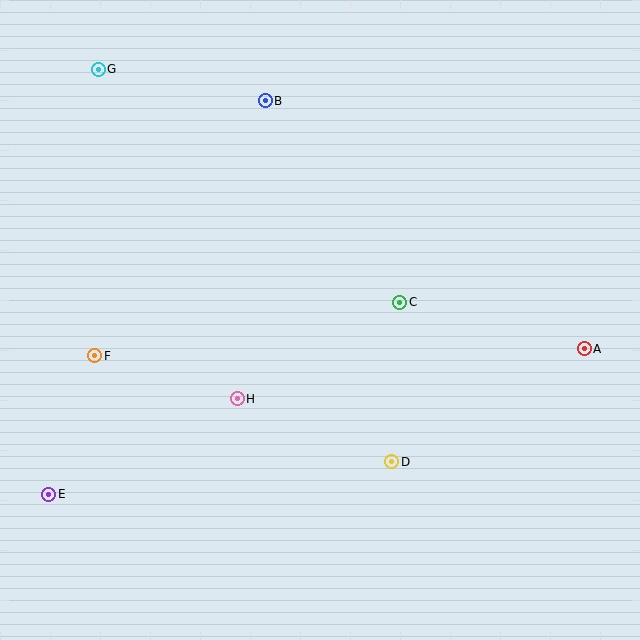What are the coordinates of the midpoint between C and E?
The midpoint between C and E is at (224, 398).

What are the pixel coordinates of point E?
Point E is at (49, 494).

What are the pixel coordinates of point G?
Point G is at (98, 69).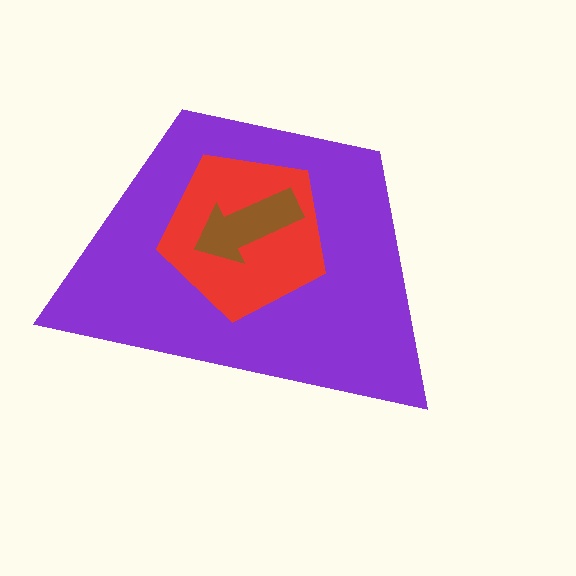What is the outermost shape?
The purple trapezoid.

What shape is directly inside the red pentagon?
The brown arrow.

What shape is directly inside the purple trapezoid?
The red pentagon.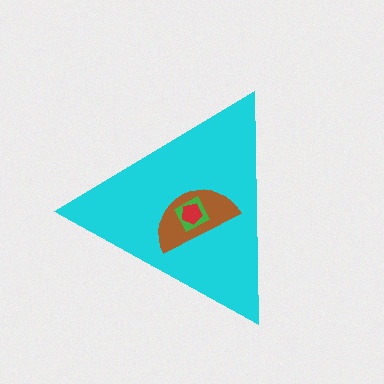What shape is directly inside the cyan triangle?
The brown semicircle.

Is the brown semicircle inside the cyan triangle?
Yes.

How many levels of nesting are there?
4.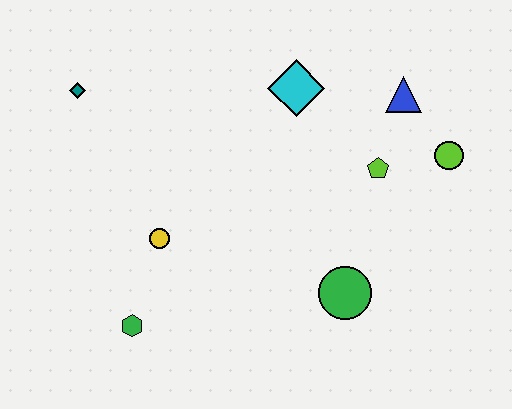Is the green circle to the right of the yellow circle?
Yes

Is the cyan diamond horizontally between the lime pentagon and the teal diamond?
Yes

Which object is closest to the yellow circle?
The green hexagon is closest to the yellow circle.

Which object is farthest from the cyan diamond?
The green hexagon is farthest from the cyan diamond.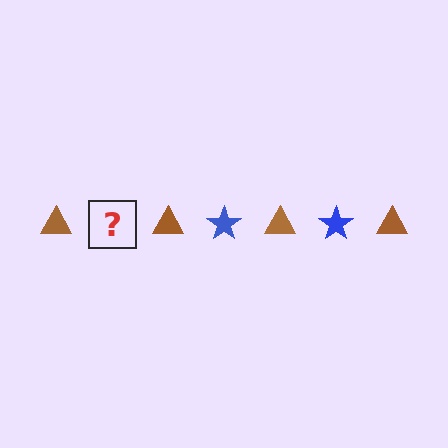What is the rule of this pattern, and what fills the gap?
The rule is that the pattern alternates between brown triangle and blue star. The gap should be filled with a blue star.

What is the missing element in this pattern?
The missing element is a blue star.